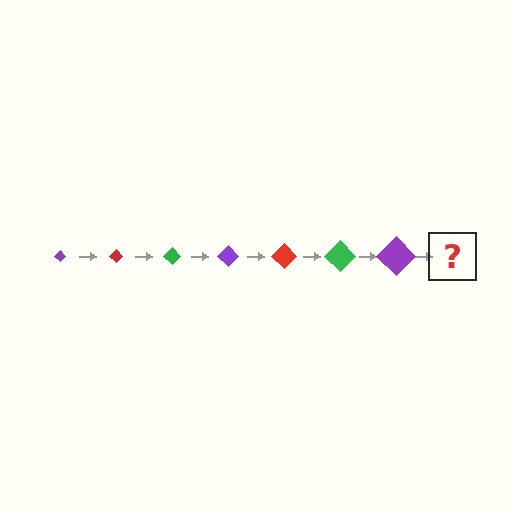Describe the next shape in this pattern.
It should be a red diamond, larger than the previous one.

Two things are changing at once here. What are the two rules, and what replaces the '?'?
The two rules are that the diamond grows larger each step and the color cycles through purple, red, and green. The '?' should be a red diamond, larger than the previous one.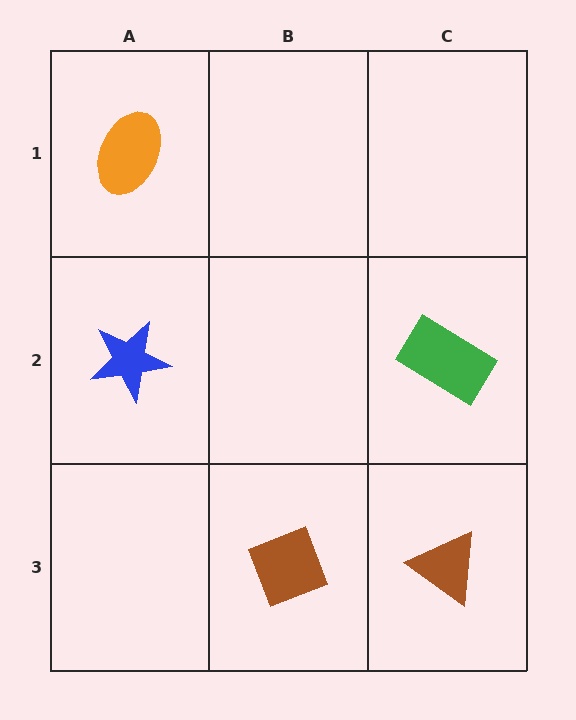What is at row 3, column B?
A brown diamond.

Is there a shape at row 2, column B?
No, that cell is empty.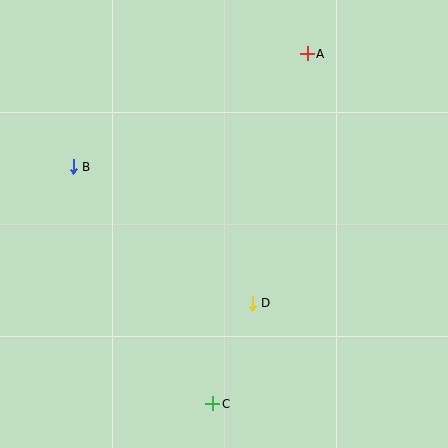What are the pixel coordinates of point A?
Point A is at (307, 54).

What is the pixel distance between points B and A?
The distance between B and A is 260 pixels.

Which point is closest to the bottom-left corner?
Point C is closest to the bottom-left corner.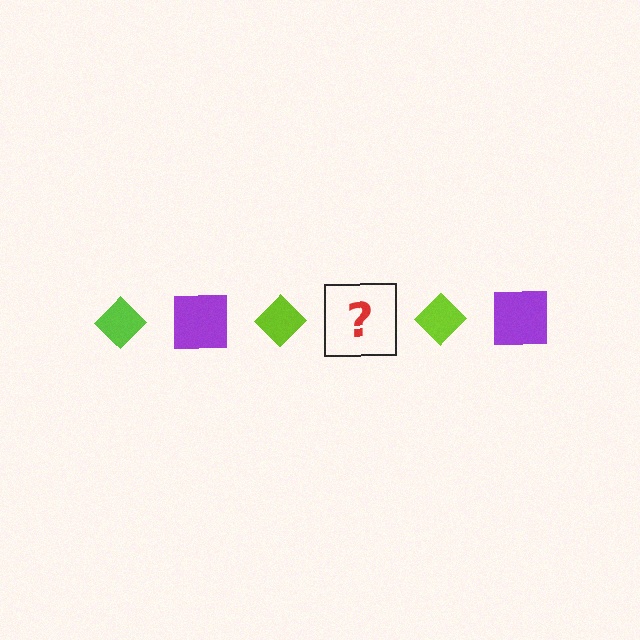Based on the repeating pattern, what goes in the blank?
The blank should be a purple square.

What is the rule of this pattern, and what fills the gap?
The rule is that the pattern alternates between lime diamond and purple square. The gap should be filled with a purple square.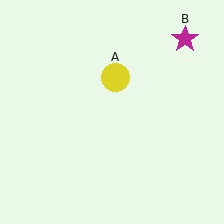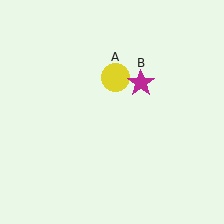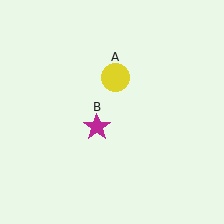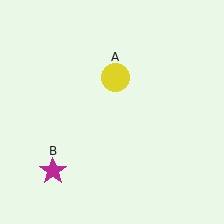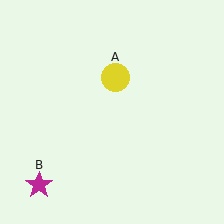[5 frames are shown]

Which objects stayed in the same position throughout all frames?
Yellow circle (object A) remained stationary.